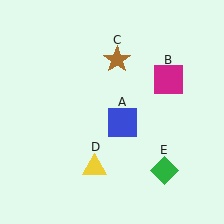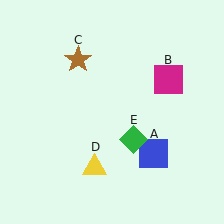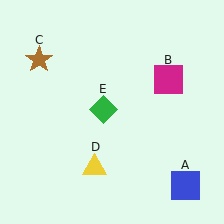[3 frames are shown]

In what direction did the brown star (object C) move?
The brown star (object C) moved left.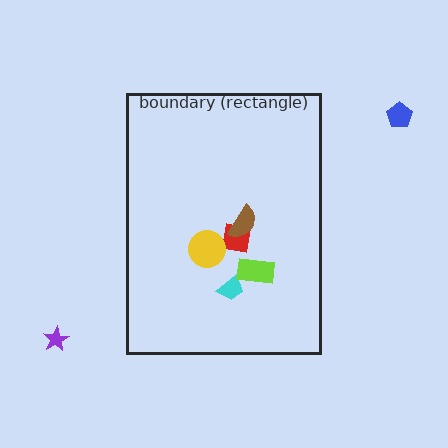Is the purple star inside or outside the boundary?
Outside.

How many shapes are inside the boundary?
5 inside, 2 outside.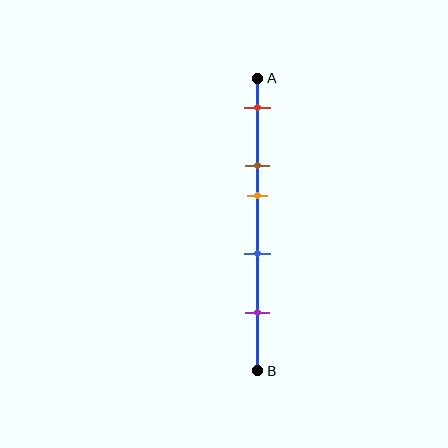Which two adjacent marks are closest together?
The brown and orange marks are the closest adjacent pair.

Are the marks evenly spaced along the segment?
No, the marks are not evenly spaced.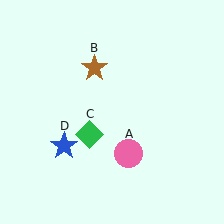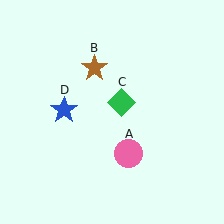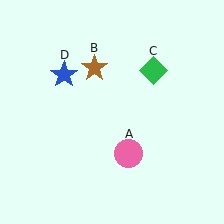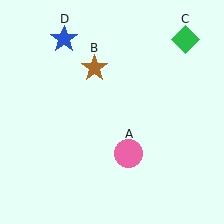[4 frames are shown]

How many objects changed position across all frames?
2 objects changed position: green diamond (object C), blue star (object D).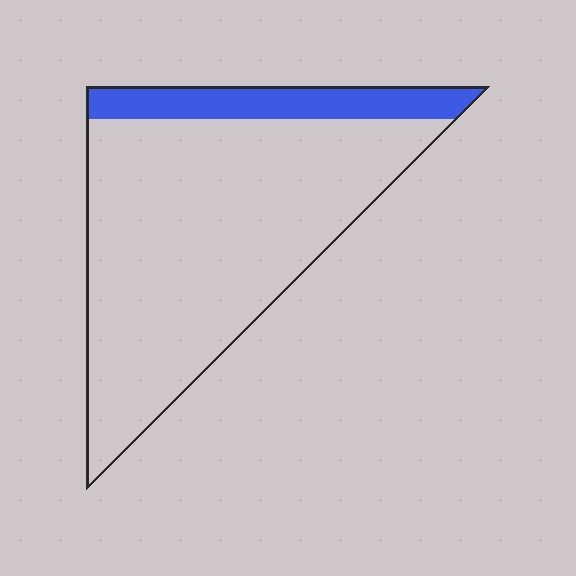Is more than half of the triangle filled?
No.